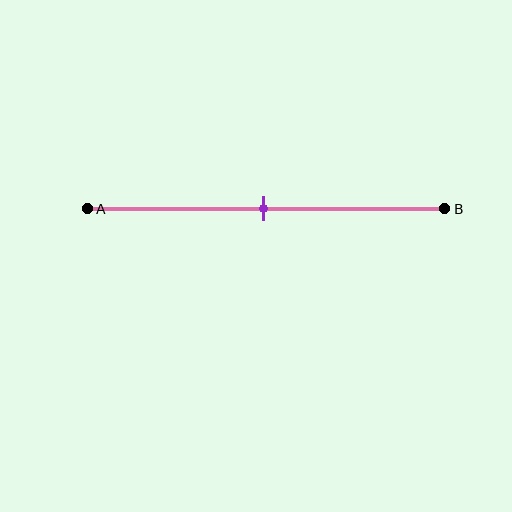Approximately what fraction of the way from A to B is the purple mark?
The purple mark is approximately 50% of the way from A to B.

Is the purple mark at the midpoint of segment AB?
Yes, the mark is approximately at the midpoint.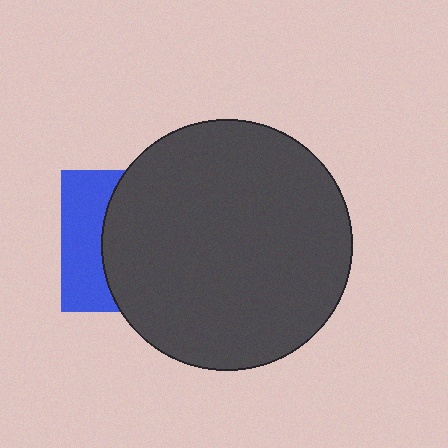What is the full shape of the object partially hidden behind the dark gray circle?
The partially hidden object is a blue square.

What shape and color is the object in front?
The object in front is a dark gray circle.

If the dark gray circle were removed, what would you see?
You would see the complete blue square.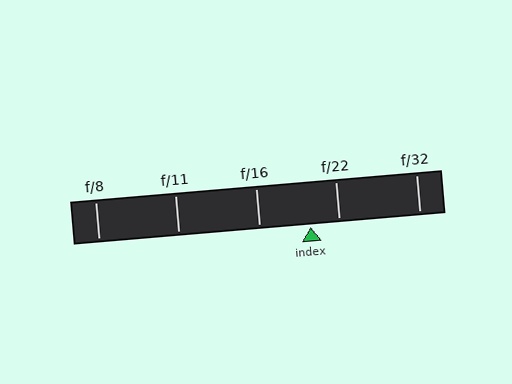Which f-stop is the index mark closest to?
The index mark is closest to f/22.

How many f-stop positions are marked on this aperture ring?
There are 5 f-stop positions marked.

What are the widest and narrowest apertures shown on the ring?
The widest aperture shown is f/8 and the narrowest is f/32.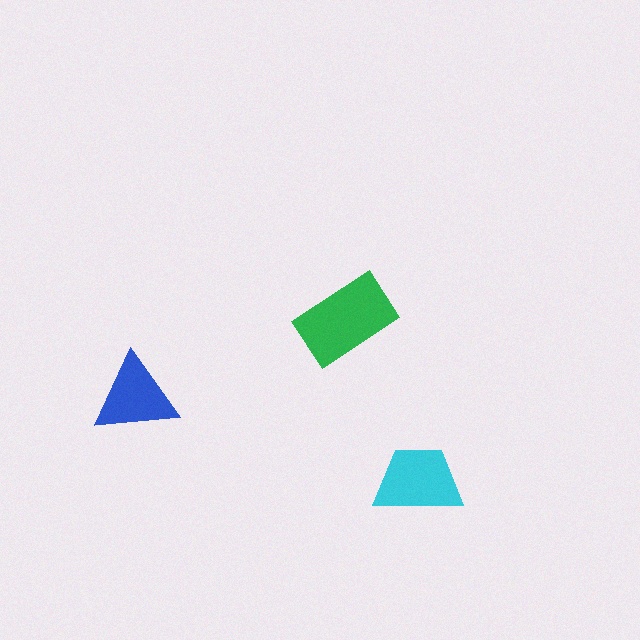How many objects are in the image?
There are 3 objects in the image.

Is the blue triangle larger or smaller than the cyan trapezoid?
Smaller.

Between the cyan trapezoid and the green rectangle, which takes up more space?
The green rectangle.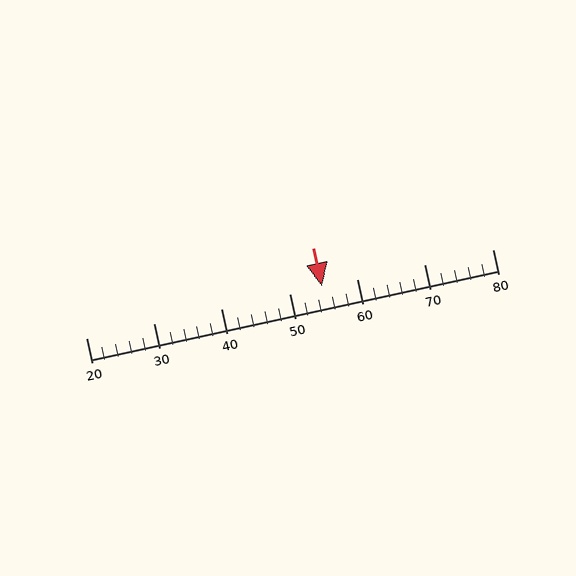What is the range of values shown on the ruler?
The ruler shows values from 20 to 80.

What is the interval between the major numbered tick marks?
The major tick marks are spaced 10 units apart.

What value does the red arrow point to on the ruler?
The red arrow points to approximately 55.